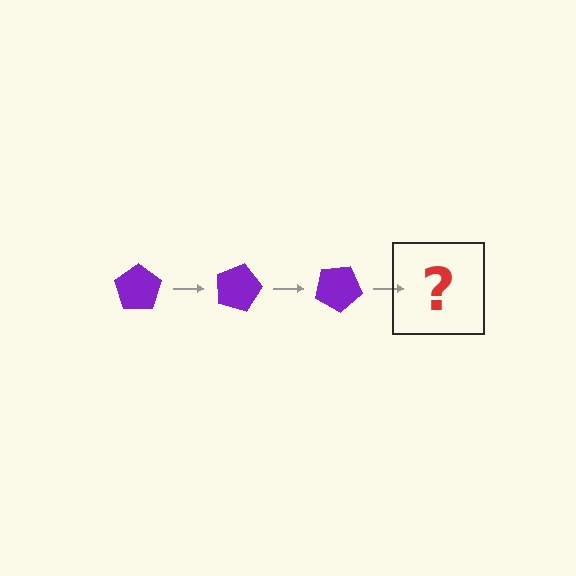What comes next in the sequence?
The next element should be a purple pentagon rotated 45 degrees.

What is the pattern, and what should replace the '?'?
The pattern is that the pentagon rotates 15 degrees each step. The '?' should be a purple pentagon rotated 45 degrees.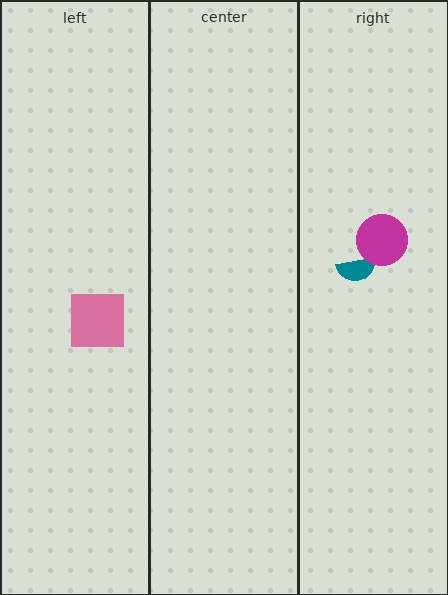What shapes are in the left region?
The pink square.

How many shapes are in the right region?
2.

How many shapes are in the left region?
1.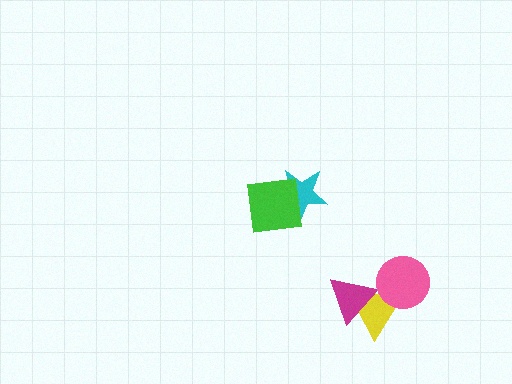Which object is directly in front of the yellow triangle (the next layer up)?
The magenta triangle is directly in front of the yellow triangle.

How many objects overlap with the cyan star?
1 object overlaps with the cyan star.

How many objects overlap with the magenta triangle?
1 object overlaps with the magenta triangle.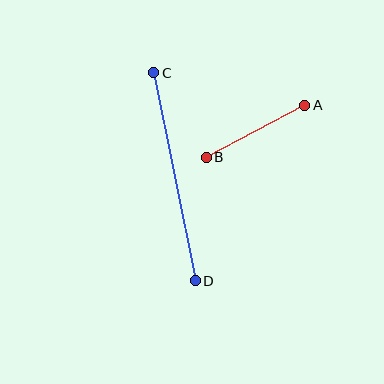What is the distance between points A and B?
The distance is approximately 112 pixels.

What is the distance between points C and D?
The distance is approximately 212 pixels.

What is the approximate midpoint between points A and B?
The midpoint is at approximately (255, 131) pixels.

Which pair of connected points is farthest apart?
Points C and D are farthest apart.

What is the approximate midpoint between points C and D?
The midpoint is at approximately (175, 177) pixels.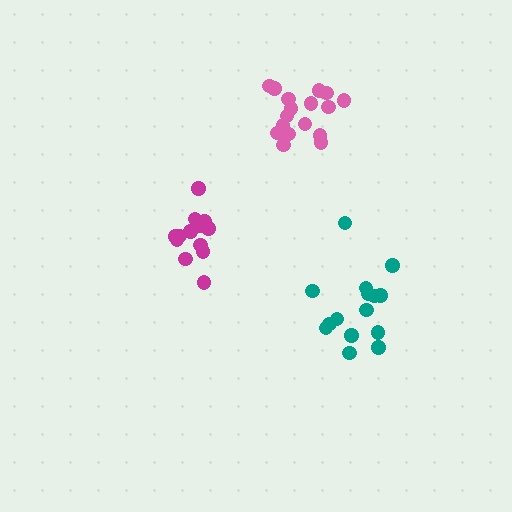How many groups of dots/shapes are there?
There are 3 groups.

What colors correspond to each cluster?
The clusters are colored: pink, magenta, teal.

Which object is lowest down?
The teal cluster is bottommost.